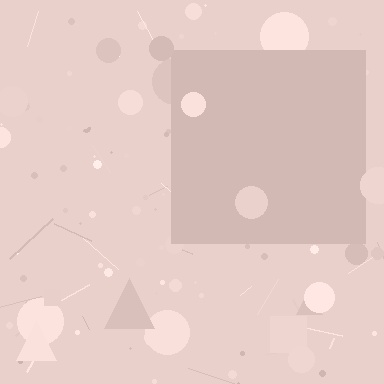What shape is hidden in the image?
A square is hidden in the image.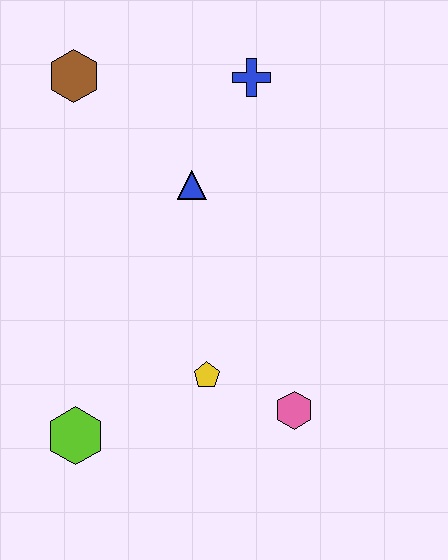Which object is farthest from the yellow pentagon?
The brown hexagon is farthest from the yellow pentagon.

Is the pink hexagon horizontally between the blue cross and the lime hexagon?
No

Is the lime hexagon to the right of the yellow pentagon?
No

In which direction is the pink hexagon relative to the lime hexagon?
The pink hexagon is to the right of the lime hexagon.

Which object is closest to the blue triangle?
The blue cross is closest to the blue triangle.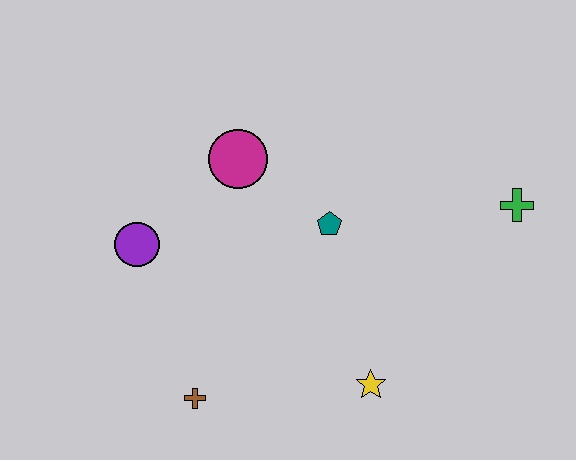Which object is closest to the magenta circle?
The teal pentagon is closest to the magenta circle.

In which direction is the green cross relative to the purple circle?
The green cross is to the right of the purple circle.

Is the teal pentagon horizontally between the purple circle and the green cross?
Yes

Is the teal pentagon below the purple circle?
No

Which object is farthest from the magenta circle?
The green cross is farthest from the magenta circle.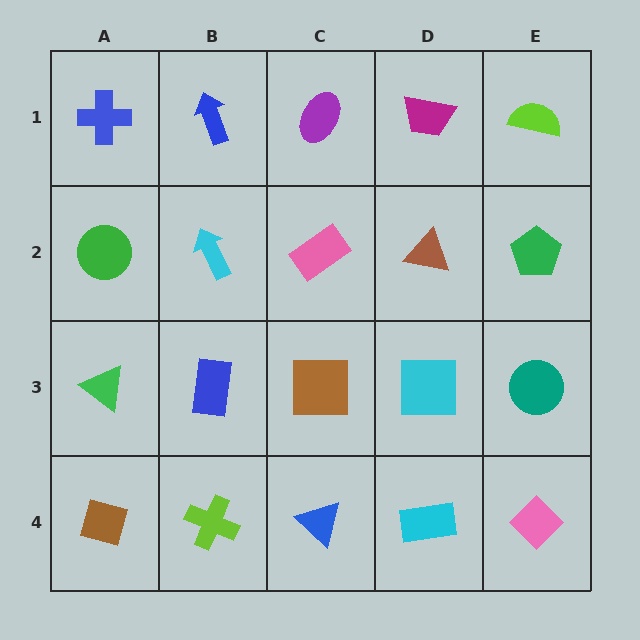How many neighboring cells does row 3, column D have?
4.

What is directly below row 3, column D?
A cyan rectangle.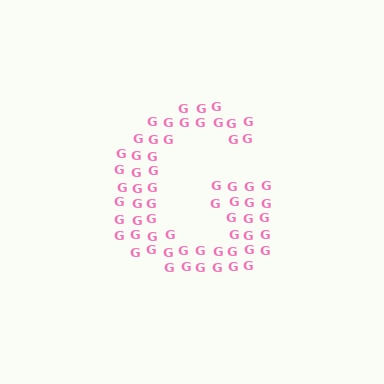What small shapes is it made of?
It is made of small letter G's.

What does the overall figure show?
The overall figure shows the letter G.